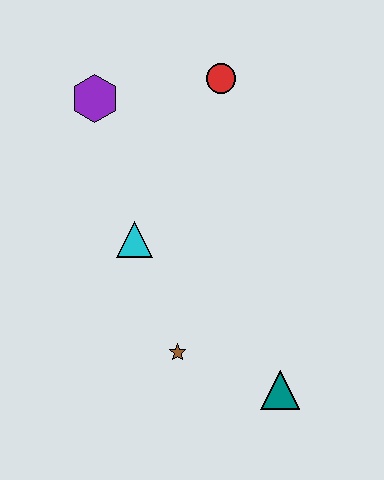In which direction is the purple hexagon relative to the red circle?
The purple hexagon is to the left of the red circle.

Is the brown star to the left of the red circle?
Yes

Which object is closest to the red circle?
The purple hexagon is closest to the red circle.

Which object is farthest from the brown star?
The red circle is farthest from the brown star.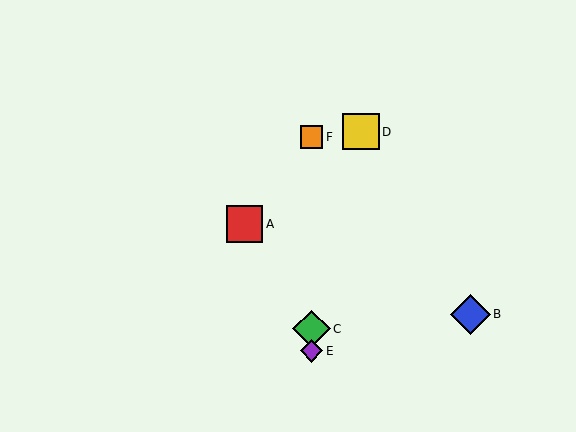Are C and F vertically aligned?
Yes, both are at x≈312.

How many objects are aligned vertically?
3 objects (C, E, F) are aligned vertically.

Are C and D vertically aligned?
No, C is at x≈312 and D is at x≈361.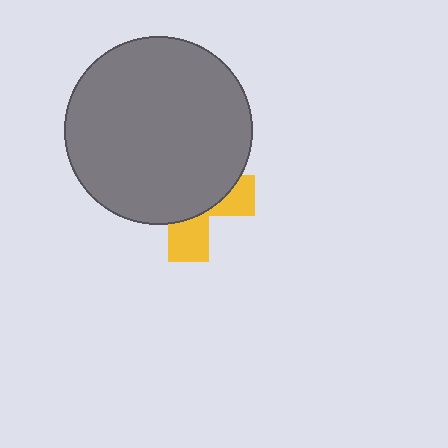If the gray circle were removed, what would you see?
You would see the complete yellow cross.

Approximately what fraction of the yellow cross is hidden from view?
Roughly 68% of the yellow cross is hidden behind the gray circle.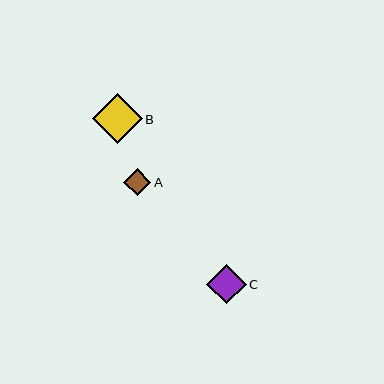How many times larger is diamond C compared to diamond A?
Diamond C is approximately 1.5 times the size of diamond A.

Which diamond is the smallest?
Diamond A is the smallest with a size of approximately 27 pixels.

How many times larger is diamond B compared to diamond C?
Diamond B is approximately 1.2 times the size of diamond C.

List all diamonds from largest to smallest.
From largest to smallest: B, C, A.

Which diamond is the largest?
Diamond B is the largest with a size of approximately 50 pixels.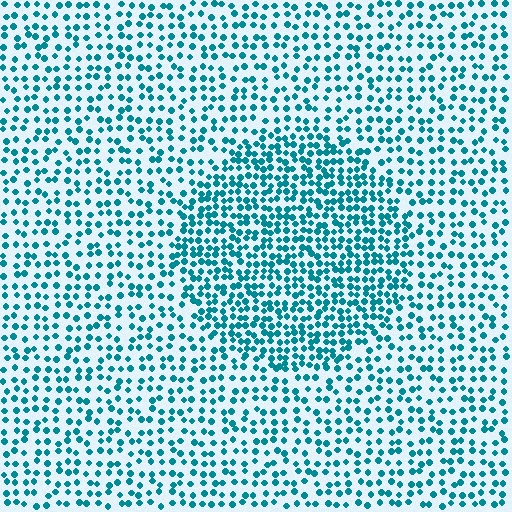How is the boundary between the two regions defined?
The boundary is defined by a change in element density (approximately 1.8x ratio). All elements are the same color, size, and shape.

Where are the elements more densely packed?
The elements are more densely packed inside the circle boundary.